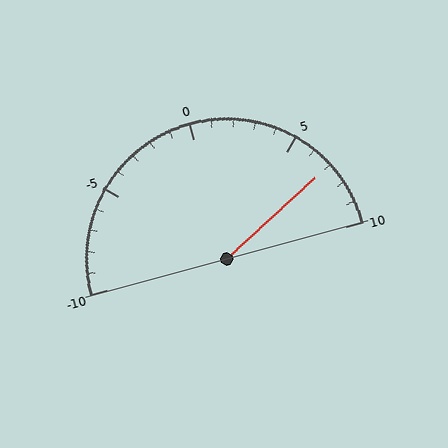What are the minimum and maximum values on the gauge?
The gauge ranges from -10 to 10.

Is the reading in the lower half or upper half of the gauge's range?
The reading is in the upper half of the range (-10 to 10).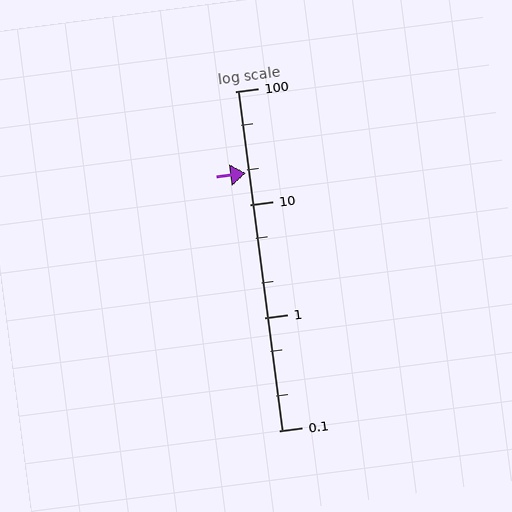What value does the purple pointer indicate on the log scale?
The pointer indicates approximately 19.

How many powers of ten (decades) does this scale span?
The scale spans 3 decades, from 0.1 to 100.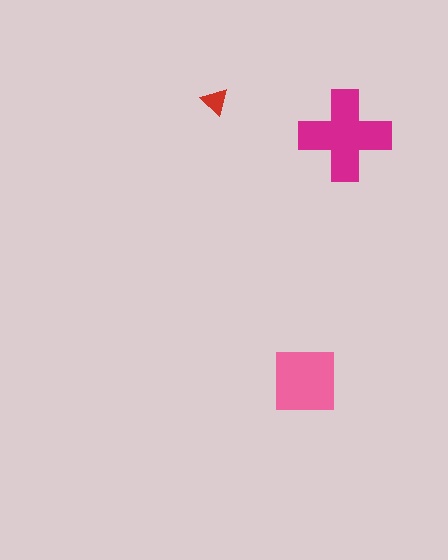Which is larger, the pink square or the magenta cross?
The magenta cross.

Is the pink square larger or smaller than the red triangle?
Larger.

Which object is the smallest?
The red triangle.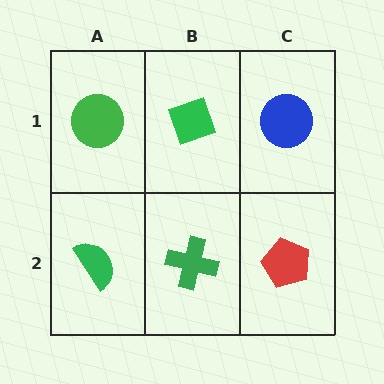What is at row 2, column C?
A red pentagon.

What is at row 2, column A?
A green semicircle.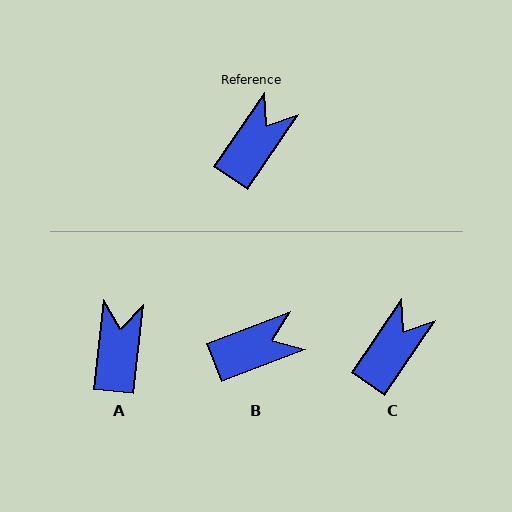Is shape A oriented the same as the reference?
No, it is off by about 28 degrees.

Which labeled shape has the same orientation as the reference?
C.